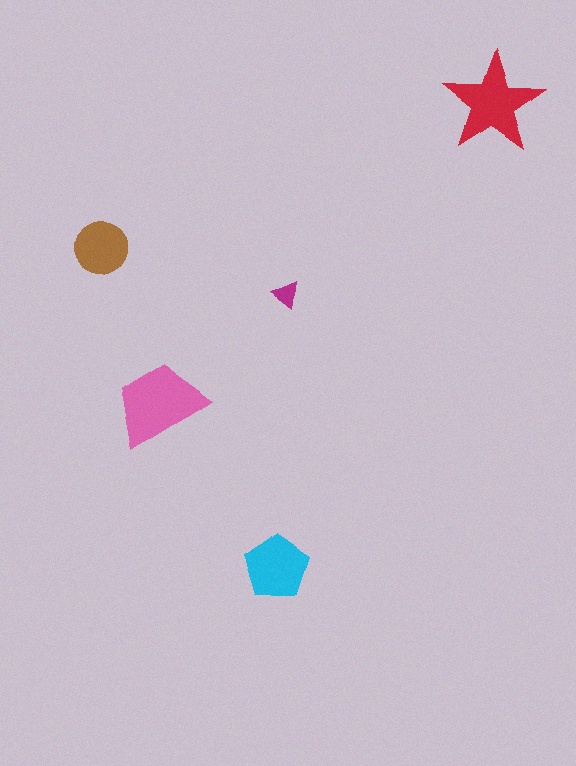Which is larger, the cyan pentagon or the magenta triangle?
The cyan pentagon.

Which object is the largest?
The pink trapezoid.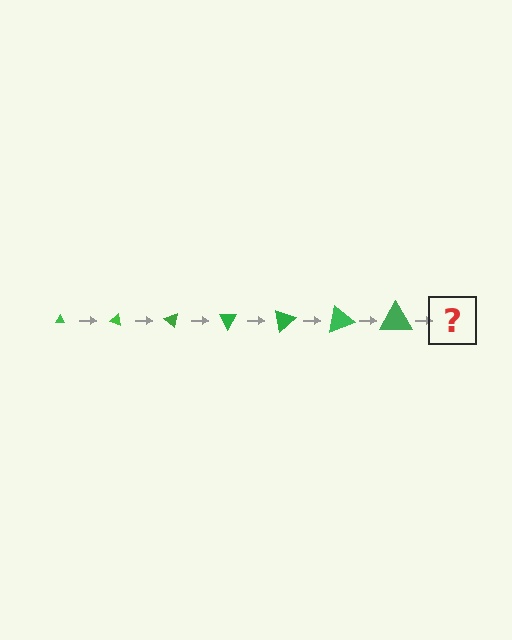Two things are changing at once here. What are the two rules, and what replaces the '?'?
The two rules are that the triangle grows larger each step and it rotates 20 degrees each step. The '?' should be a triangle, larger than the previous one and rotated 140 degrees from the start.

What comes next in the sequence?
The next element should be a triangle, larger than the previous one and rotated 140 degrees from the start.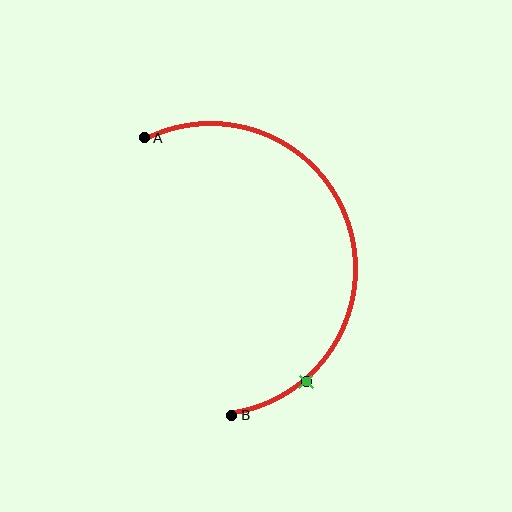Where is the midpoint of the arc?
The arc midpoint is the point on the curve farthest from the straight line joining A and B. It sits to the right of that line.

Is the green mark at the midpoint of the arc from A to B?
No. The green mark lies on the arc but is closer to endpoint B. The arc midpoint would be at the point on the curve equidistant along the arc from both A and B.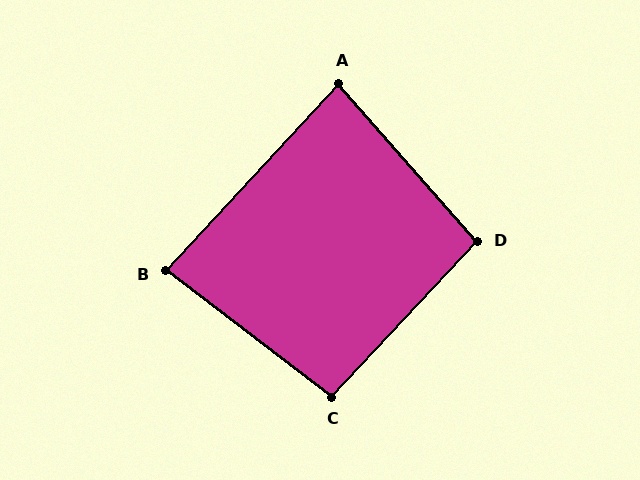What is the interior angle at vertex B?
Approximately 84 degrees (acute).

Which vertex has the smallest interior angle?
A, at approximately 84 degrees.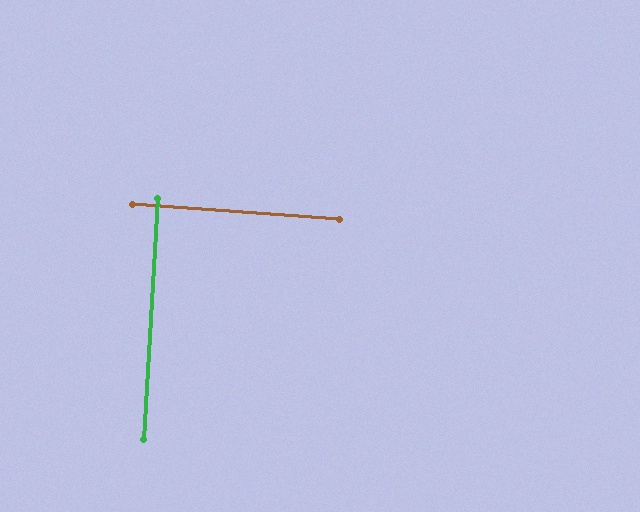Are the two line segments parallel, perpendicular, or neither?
Perpendicular — they meet at approximately 89°.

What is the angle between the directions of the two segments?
Approximately 89 degrees.